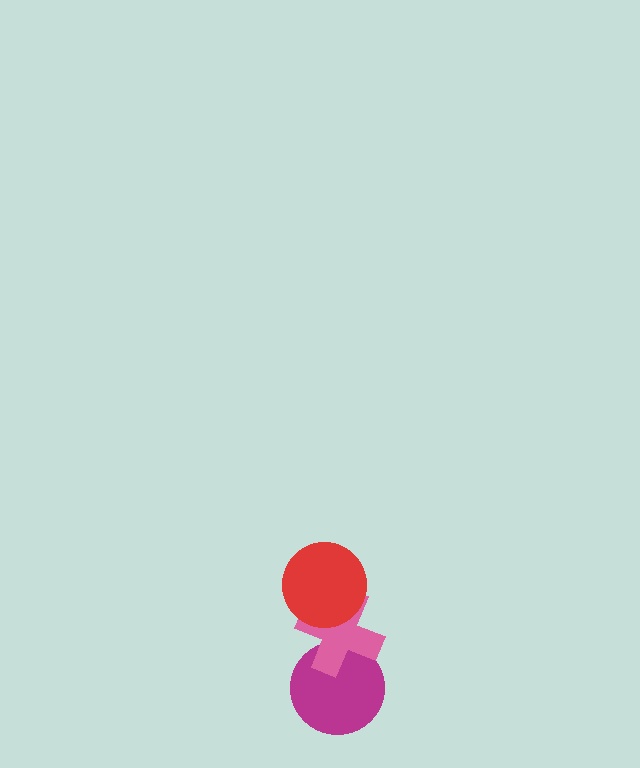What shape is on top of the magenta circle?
The pink cross is on top of the magenta circle.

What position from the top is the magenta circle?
The magenta circle is 3rd from the top.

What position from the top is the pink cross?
The pink cross is 2nd from the top.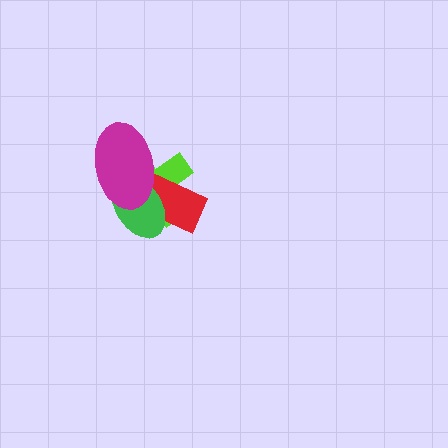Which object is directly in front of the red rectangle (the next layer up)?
The green ellipse is directly in front of the red rectangle.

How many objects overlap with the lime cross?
3 objects overlap with the lime cross.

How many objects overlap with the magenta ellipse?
3 objects overlap with the magenta ellipse.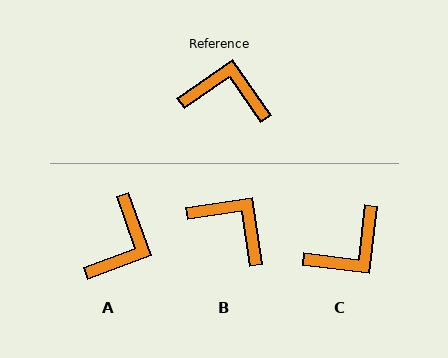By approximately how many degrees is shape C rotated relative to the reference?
Approximately 132 degrees clockwise.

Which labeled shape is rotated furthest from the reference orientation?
C, about 132 degrees away.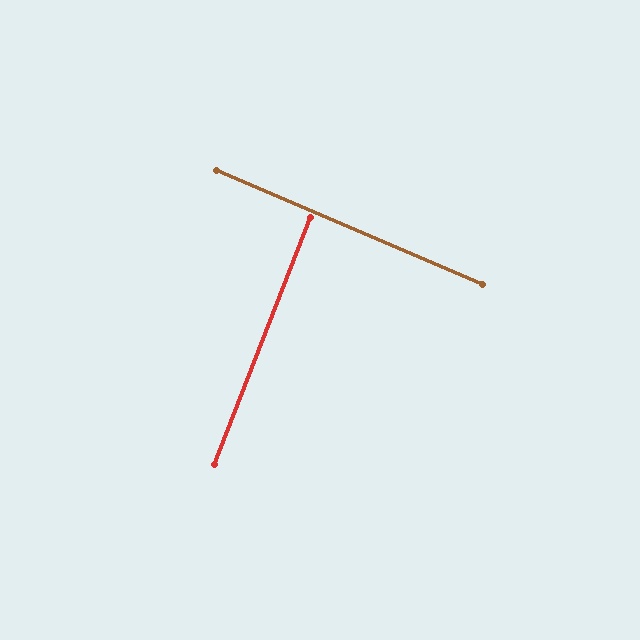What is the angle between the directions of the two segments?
Approximately 88 degrees.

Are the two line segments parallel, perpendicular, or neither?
Perpendicular — they meet at approximately 88°.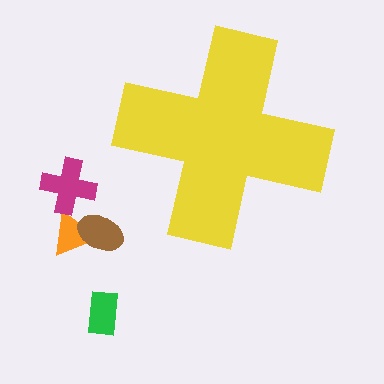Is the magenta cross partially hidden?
No, the magenta cross is fully visible.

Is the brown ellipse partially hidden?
No, the brown ellipse is fully visible.